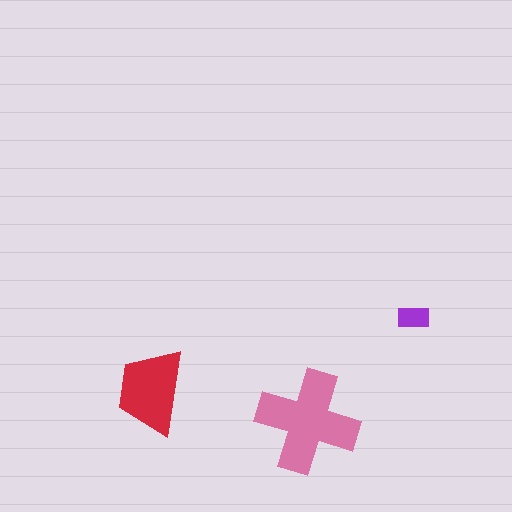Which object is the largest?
The pink cross.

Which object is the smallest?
The purple rectangle.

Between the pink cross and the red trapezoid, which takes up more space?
The pink cross.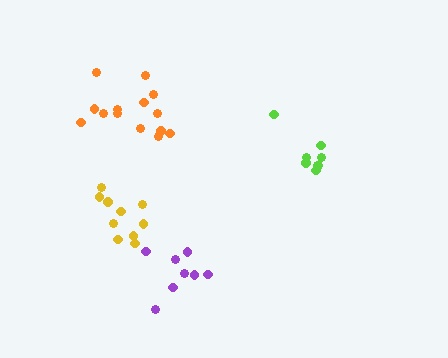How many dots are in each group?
Group 1: 8 dots, Group 2: 10 dots, Group 3: 8 dots, Group 4: 14 dots (40 total).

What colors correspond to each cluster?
The clusters are colored: lime, yellow, purple, orange.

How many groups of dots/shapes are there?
There are 4 groups.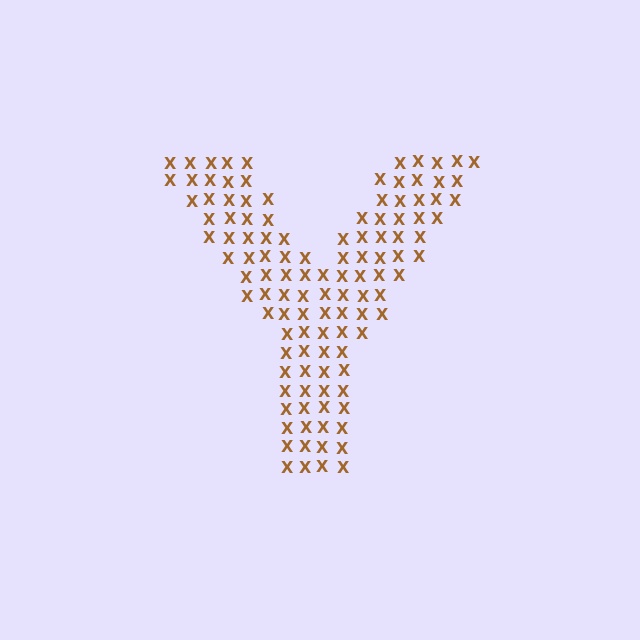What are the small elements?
The small elements are letter X's.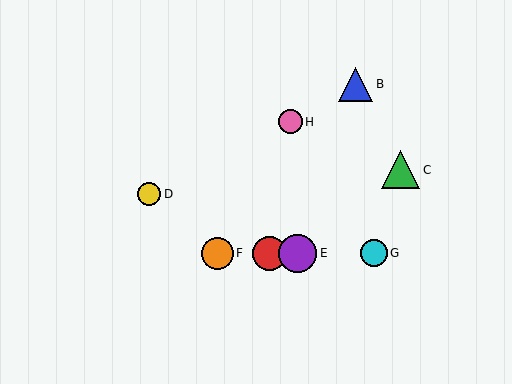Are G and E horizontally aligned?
Yes, both are at y≈253.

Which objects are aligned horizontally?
Objects A, E, F, G are aligned horizontally.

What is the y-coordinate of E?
Object E is at y≈253.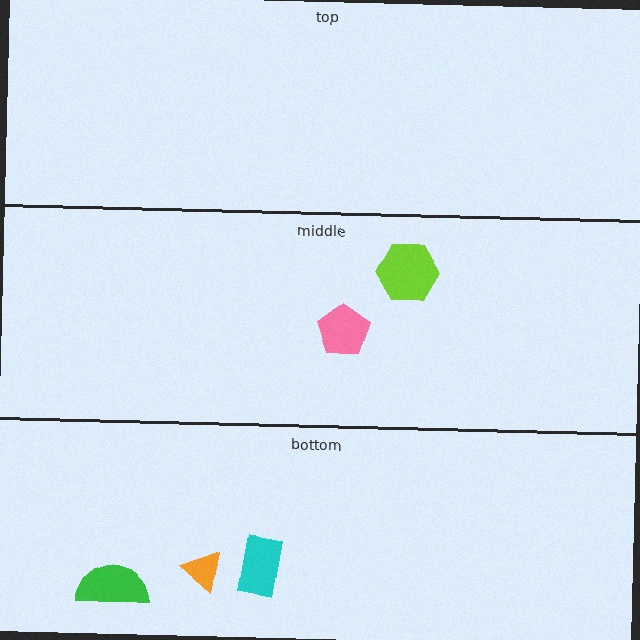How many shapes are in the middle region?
2.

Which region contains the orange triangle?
The bottom region.